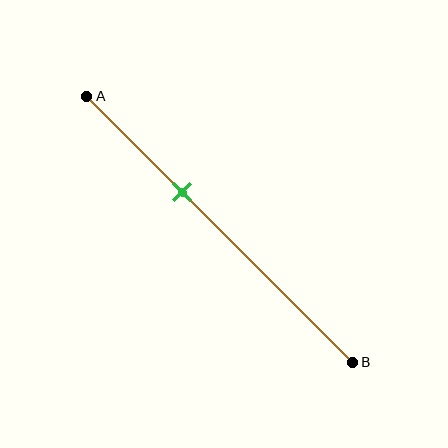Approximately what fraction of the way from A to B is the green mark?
The green mark is approximately 35% of the way from A to B.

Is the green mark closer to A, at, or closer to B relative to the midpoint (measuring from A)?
The green mark is closer to point A than the midpoint of segment AB.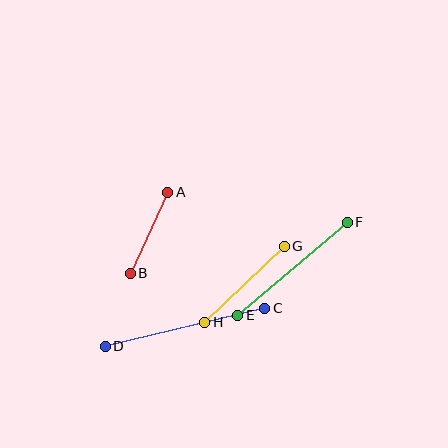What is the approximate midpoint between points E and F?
The midpoint is at approximately (292, 269) pixels.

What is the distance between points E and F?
The distance is approximately 144 pixels.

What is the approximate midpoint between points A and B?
The midpoint is at approximately (149, 233) pixels.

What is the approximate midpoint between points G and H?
The midpoint is at approximately (244, 284) pixels.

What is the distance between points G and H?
The distance is approximately 110 pixels.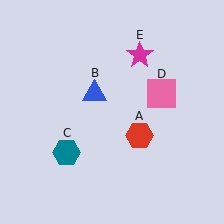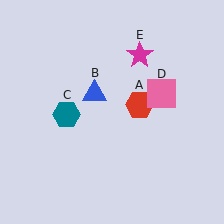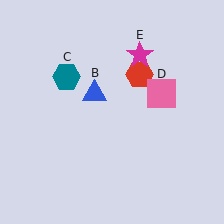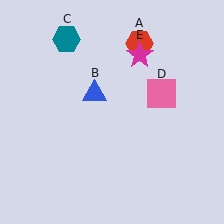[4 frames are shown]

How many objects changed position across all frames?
2 objects changed position: red hexagon (object A), teal hexagon (object C).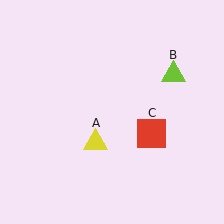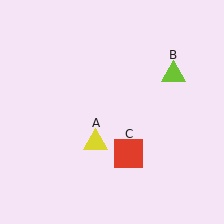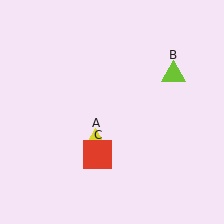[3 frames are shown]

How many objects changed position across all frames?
1 object changed position: red square (object C).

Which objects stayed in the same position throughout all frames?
Yellow triangle (object A) and lime triangle (object B) remained stationary.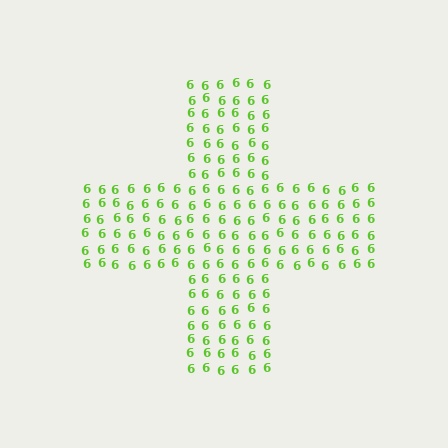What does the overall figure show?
The overall figure shows a cross.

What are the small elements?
The small elements are digit 6's.